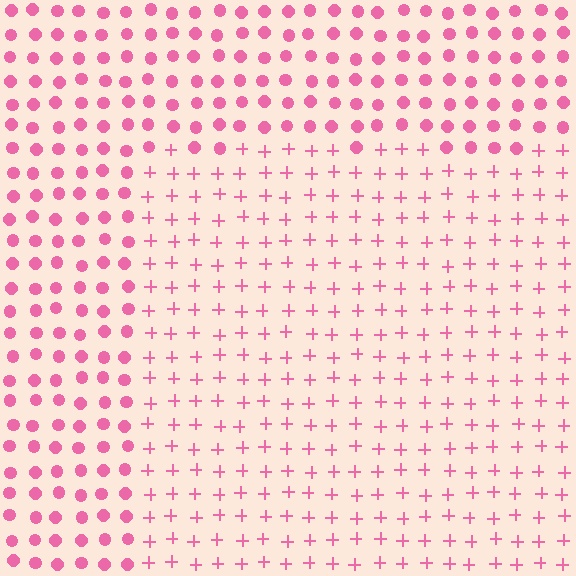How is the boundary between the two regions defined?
The boundary is defined by a change in element shape: plus signs inside vs. circles outside. All elements share the same color and spacing.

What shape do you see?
I see a rectangle.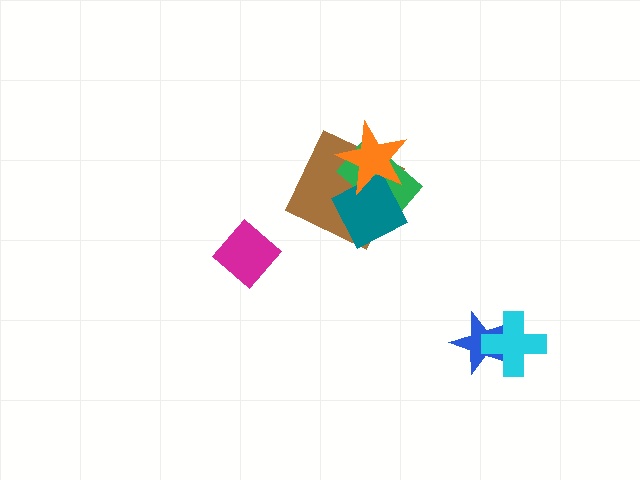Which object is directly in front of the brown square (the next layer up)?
The green rectangle is directly in front of the brown square.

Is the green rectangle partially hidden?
Yes, it is partially covered by another shape.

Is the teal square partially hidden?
Yes, it is partially covered by another shape.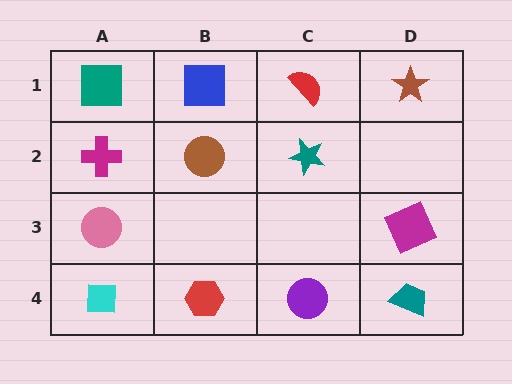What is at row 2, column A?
A magenta cross.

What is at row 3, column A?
A pink circle.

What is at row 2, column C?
A teal star.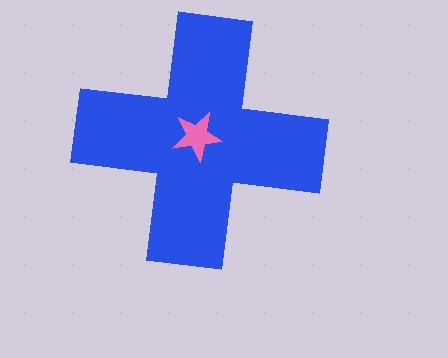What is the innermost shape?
The pink star.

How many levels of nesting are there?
2.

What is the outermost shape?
The blue cross.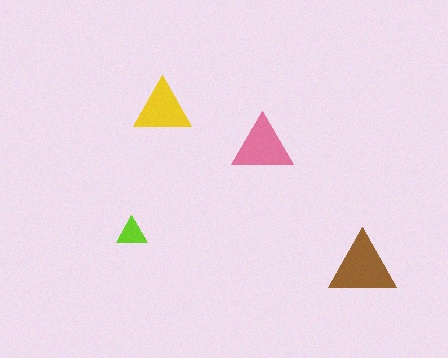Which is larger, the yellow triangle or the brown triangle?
The brown one.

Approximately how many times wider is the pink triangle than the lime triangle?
About 2 times wider.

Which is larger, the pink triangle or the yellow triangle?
The pink one.